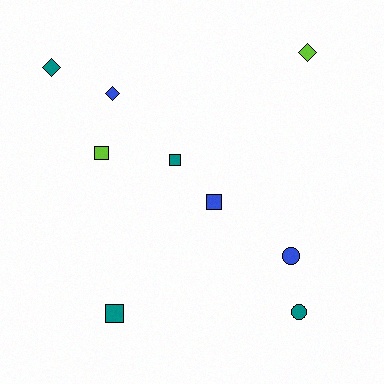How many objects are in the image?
There are 9 objects.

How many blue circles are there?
There is 1 blue circle.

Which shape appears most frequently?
Square, with 4 objects.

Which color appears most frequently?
Teal, with 4 objects.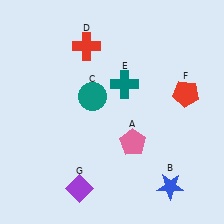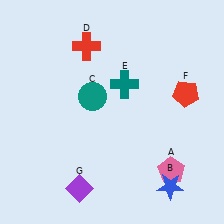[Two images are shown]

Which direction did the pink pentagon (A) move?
The pink pentagon (A) moved right.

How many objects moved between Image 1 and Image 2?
1 object moved between the two images.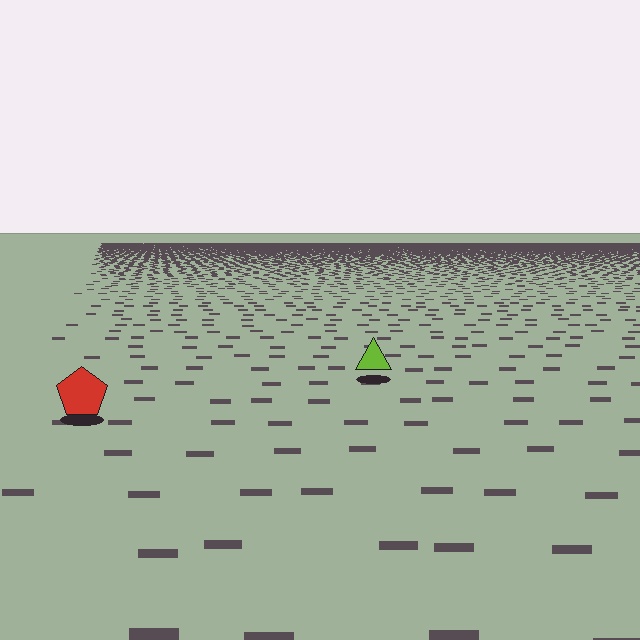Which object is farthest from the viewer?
The lime triangle is farthest from the viewer. It appears smaller and the ground texture around it is denser.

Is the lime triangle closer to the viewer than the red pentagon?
No. The red pentagon is closer — you can tell from the texture gradient: the ground texture is coarser near it.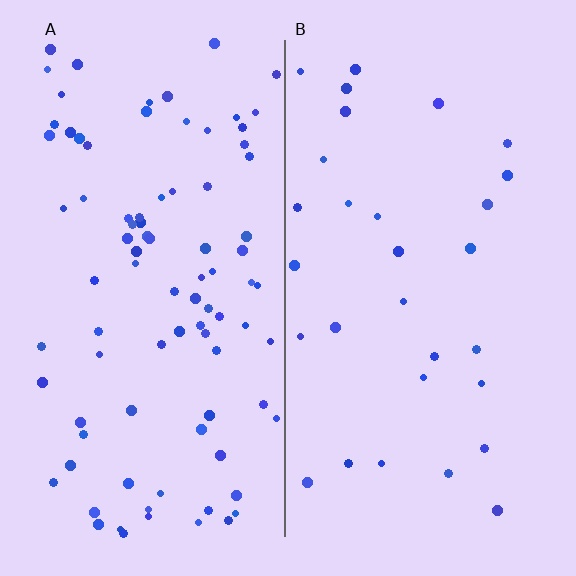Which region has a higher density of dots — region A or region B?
A (the left).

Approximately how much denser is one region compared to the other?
Approximately 3.0× — region A over region B.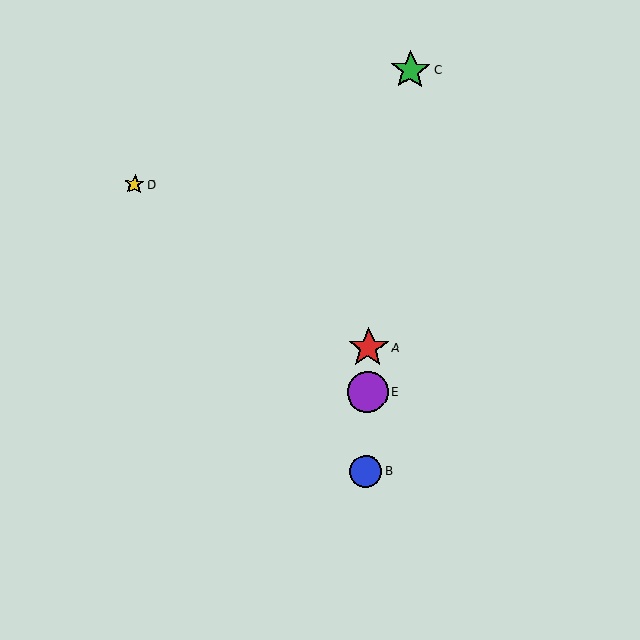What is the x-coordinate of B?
Object B is at x≈366.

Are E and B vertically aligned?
Yes, both are at x≈367.